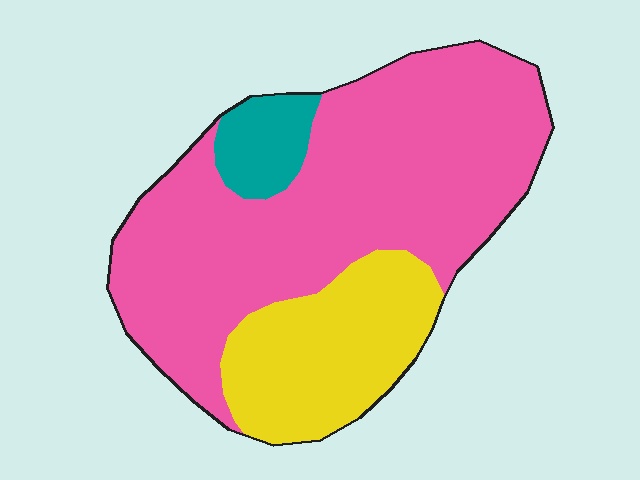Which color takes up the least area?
Teal, at roughly 5%.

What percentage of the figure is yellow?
Yellow takes up about one quarter (1/4) of the figure.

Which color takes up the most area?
Pink, at roughly 70%.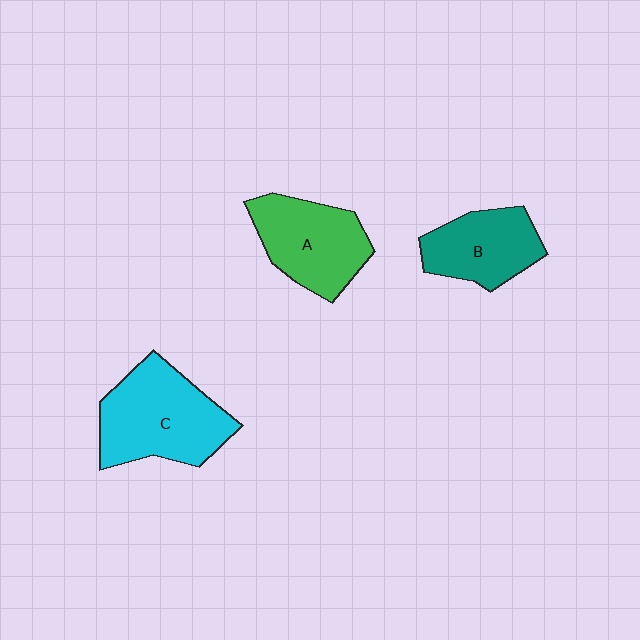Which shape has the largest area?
Shape C (cyan).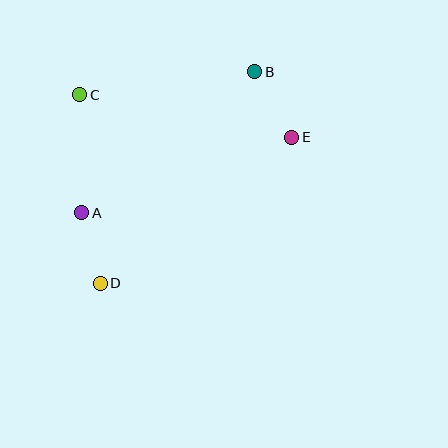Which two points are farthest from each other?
Points B and D are farthest from each other.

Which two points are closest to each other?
Points A and D are closest to each other.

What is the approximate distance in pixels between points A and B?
The distance between A and B is approximately 224 pixels.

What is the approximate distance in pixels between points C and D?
The distance between C and D is approximately 190 pixels.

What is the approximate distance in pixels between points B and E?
The distance between B and E is approximately 76 pixels.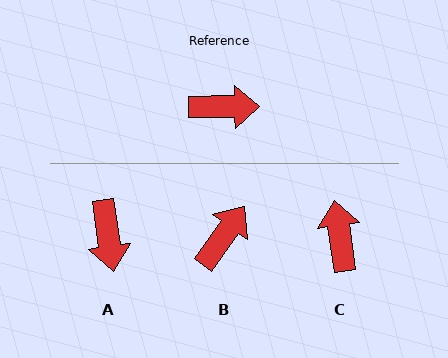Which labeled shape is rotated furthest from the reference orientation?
C, about 97 degrees away.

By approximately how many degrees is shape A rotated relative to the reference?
Approximately 83 degrees clockwise.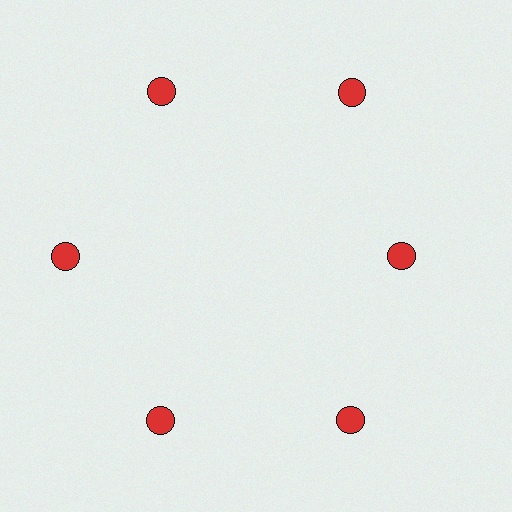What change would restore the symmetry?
The symmetry would be restored by moving it outward, back onto the ring so that all 6 circles sit at equal angles and equal distance from the center.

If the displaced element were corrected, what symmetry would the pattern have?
It would have 6-fold rotational symmetry — the pattern would map onto itself every 60 degrees.